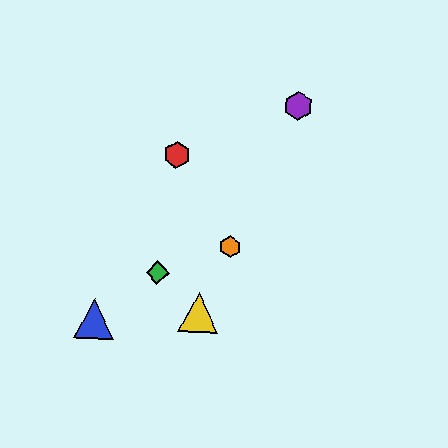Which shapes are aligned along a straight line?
The yellow triangle, the purple hexagon, the orange hexagon are aligned along a straight line.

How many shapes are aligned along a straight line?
3 shapes (the yellow triangle, the purple hexagon, the orange hexagon) are aligned along a straight line.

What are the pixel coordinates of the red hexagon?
The red hexagon is at (177, 155).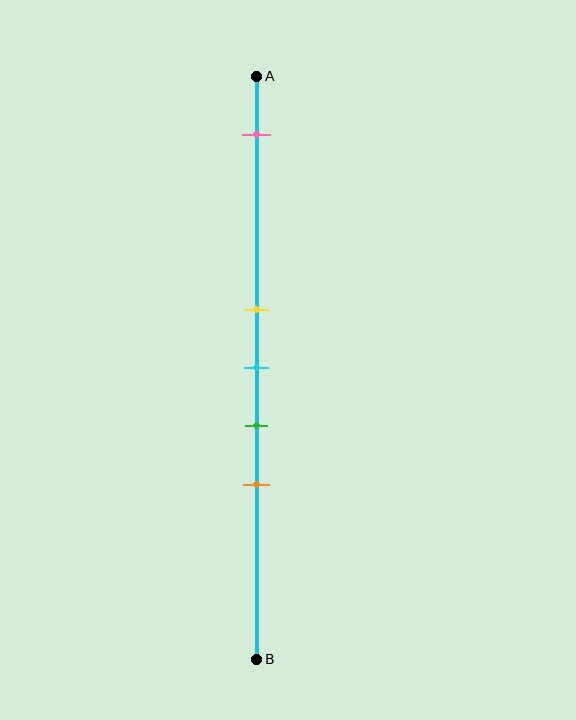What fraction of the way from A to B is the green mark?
The green mark is approximately 60% (0.6) of the way from A to B.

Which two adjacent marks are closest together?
The yellow and cyan marks are the closest adjacent pair.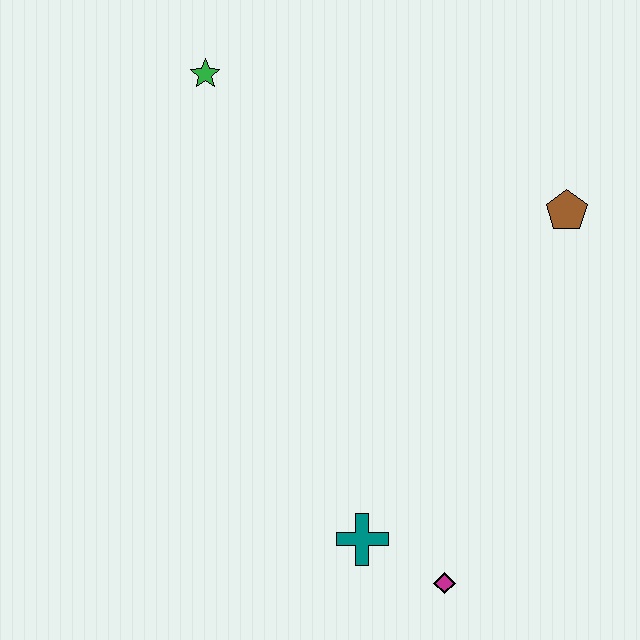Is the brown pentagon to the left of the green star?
No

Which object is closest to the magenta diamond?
The teal cross is closest to the magenta diamond.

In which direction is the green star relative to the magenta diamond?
The green star is above the magenta diamond.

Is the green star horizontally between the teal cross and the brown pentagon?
No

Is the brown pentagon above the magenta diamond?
Yes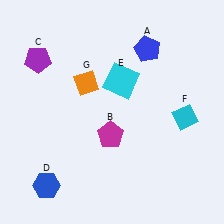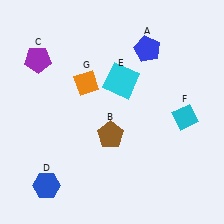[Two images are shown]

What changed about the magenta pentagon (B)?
In Image 1, B is magenta. In Image 2, it changed to brown.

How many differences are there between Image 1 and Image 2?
There is 1 difference between the two images.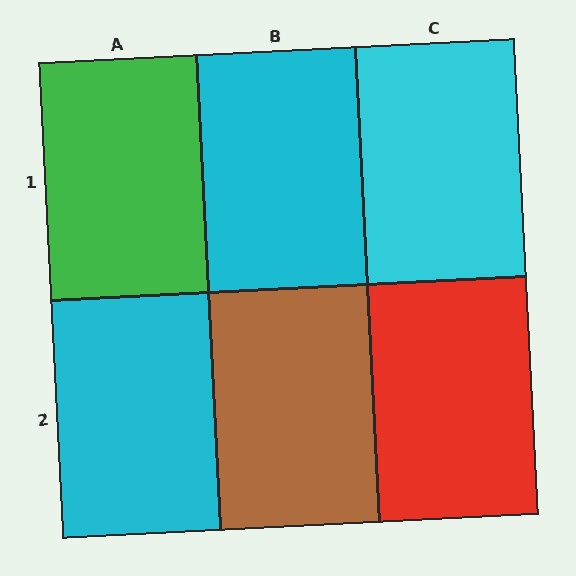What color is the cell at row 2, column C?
Red.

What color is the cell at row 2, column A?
Cyan.